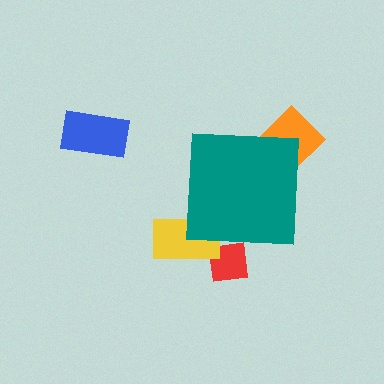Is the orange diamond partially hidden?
Yes, the orange diamond is partially hidden behind the teal square.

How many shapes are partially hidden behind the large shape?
3 shapes are partially hidden.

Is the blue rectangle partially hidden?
No, the blue rectangle is fully visible.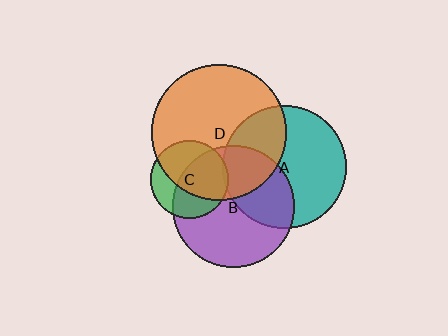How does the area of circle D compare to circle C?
Approximately 3.1 times.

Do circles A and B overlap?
Yes.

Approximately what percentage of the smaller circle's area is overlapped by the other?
Approximately 35%.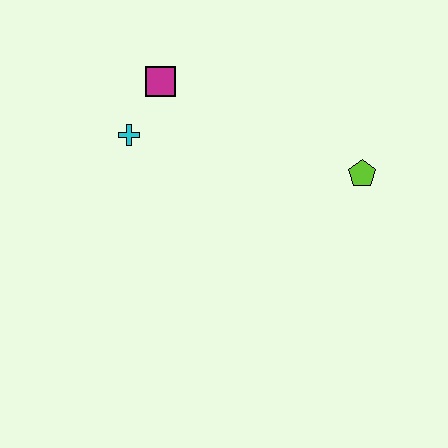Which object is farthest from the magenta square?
The lime pentagon is farthest from the magenta square.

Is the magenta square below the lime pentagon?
No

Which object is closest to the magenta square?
The cyan cross is closest to the magenta square.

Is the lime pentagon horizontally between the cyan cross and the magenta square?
No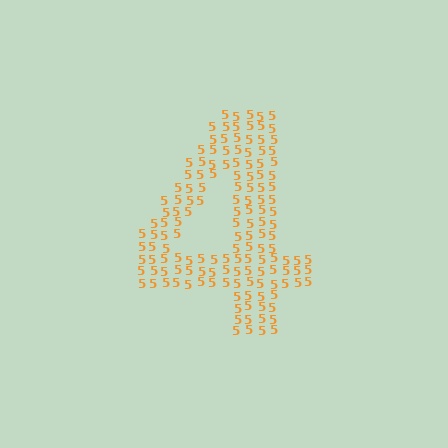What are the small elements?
The small elements are digit 5's.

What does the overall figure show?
The overall figure shows the digit 4.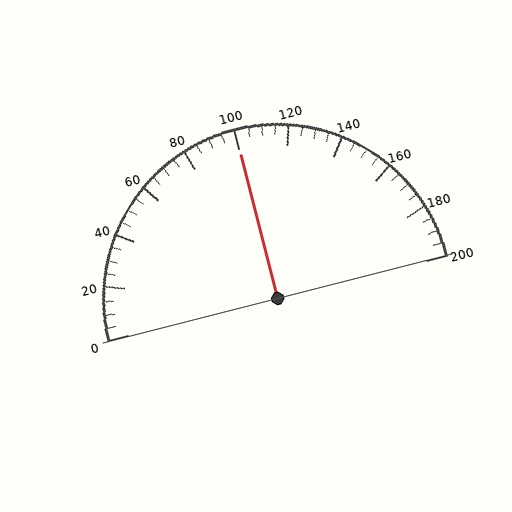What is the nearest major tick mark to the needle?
The nearest major tick mark is 100.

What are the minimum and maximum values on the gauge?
The gauge ranges from 0 to 200.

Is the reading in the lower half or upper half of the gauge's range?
The reading is in the upper half of the range (0 to 200).